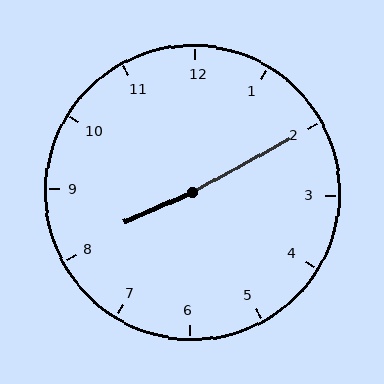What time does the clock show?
8:10.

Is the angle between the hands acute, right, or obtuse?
It is obtuse.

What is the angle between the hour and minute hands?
Approximately 175 degrees.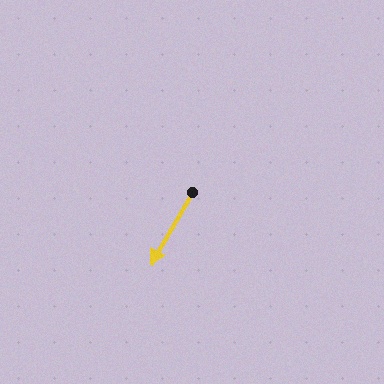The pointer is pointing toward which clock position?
Roughly 7 o'clock.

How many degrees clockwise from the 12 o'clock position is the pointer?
Approximately 210 degrees.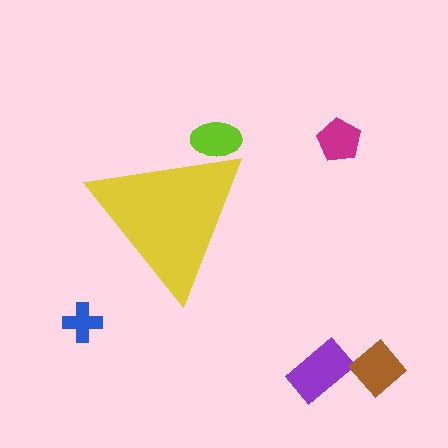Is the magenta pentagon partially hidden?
No, the magenta pentagon is fully visible.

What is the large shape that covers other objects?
A yellow triangle.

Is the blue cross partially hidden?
No, the blue cross is fully visible.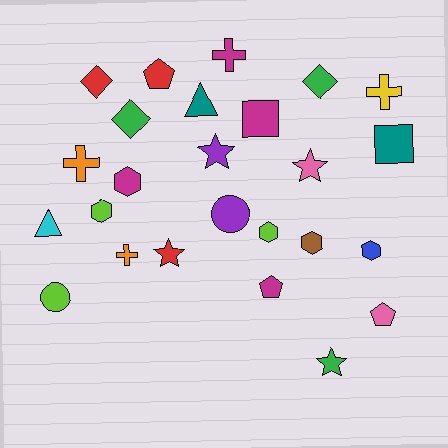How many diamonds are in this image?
There are 3 diamonds.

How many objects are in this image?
There are 25 objects.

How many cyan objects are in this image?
There is 1 cyan object.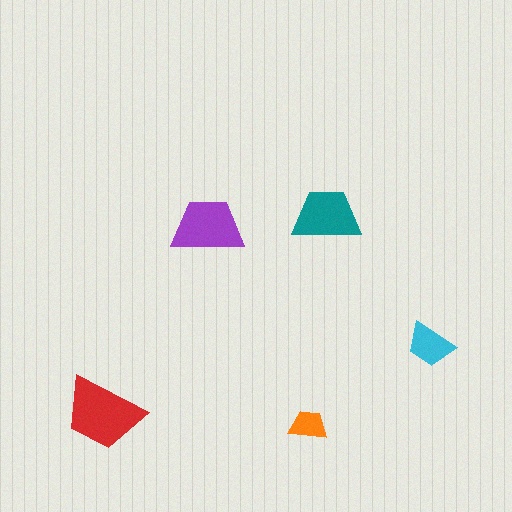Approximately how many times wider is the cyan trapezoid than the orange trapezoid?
About 1.5 times wider.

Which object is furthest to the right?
The cyan trapezoid is rightmost.